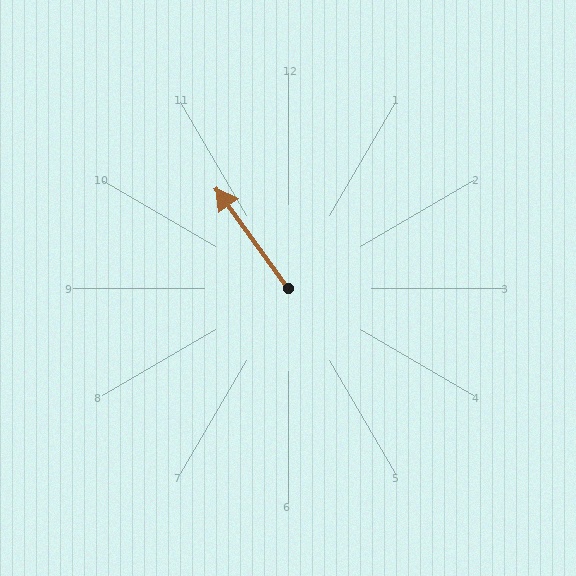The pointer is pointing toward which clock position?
Roughly 11 o'clock.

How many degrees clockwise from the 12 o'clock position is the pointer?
Approximately 324 degrees.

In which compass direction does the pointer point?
Northwest.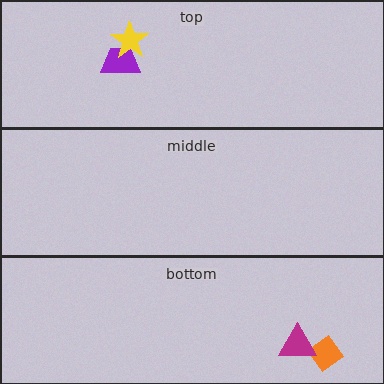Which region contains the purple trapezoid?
The top region.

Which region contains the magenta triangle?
The bottom region.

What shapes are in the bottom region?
The orange diamond, the magenta triangle.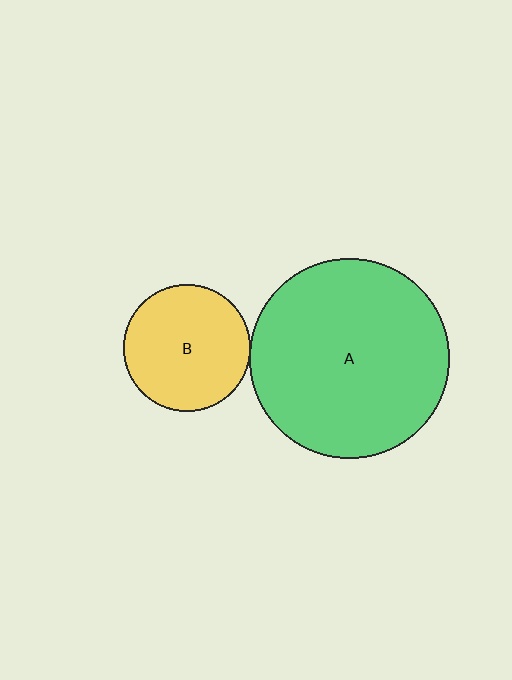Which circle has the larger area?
Circle A (green).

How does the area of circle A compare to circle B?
Approximately 2.5 times.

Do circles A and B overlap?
Yes.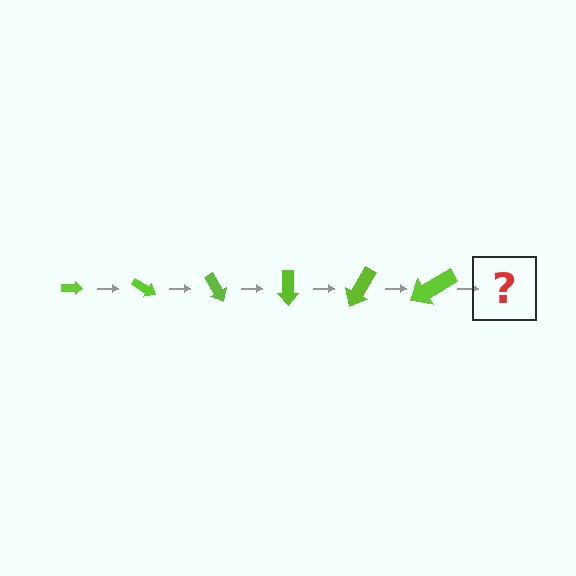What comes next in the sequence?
The next element should be an arrow, larger than the previous one and rotated 180 degrees from the start.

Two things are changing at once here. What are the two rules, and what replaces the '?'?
The two rules are that the arrow grows larger each step and it rotates 30 degrees each step. The '?' should be an arrow, larger than the previous one and rotated 180 degrees from the start.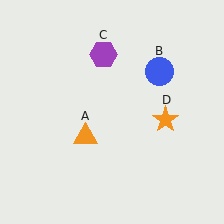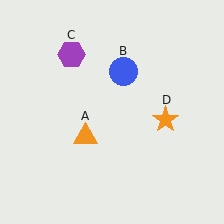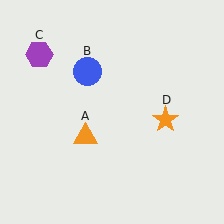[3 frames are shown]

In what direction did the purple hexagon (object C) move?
The purple hexagon (object C) moved left.